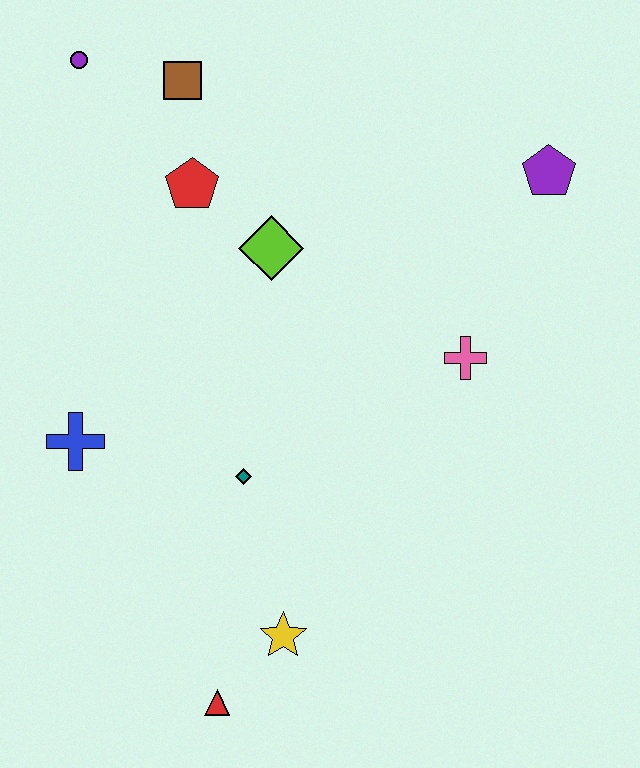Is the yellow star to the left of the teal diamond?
No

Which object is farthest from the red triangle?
The purple circle is farthest from the red triangle.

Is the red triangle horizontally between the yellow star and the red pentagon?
Yes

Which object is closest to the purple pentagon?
The pink cross is closest to the purple pentagon.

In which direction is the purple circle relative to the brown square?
The purple circle is to the left of the brown square.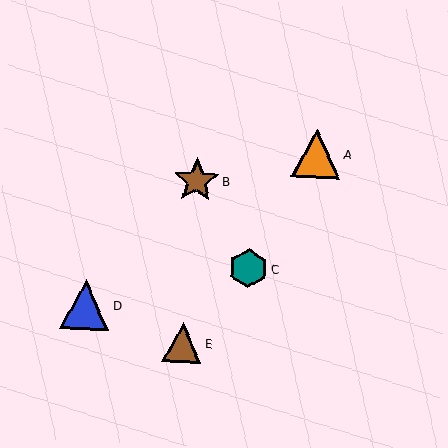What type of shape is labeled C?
Shape C is a teal hexagon.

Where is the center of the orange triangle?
The center of the orange triangle is at (316, 153).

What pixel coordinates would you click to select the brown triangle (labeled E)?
Click at (182, 343) to select the brown triangle E.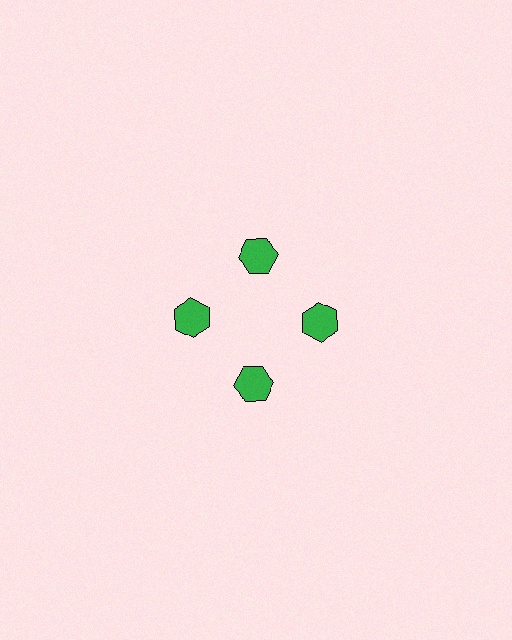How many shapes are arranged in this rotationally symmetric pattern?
There are 4 shapes, arranged in 4 groups of 1.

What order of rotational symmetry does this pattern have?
This pattern has 4-fold rotational symmetry.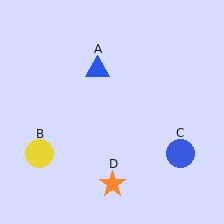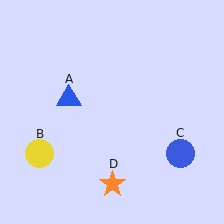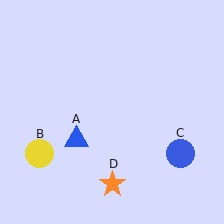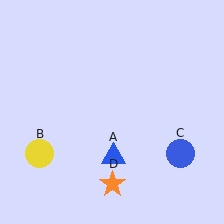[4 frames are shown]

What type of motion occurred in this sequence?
The blue triangle (object A) rotated counterclockwise around the center of the scene.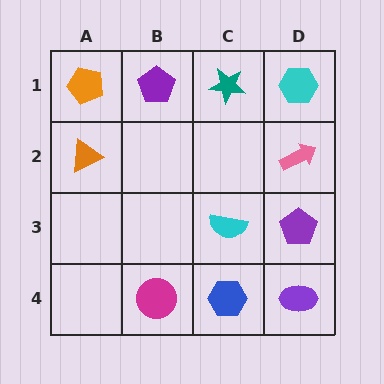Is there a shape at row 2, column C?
No, that cell is empty.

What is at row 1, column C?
A teal star.